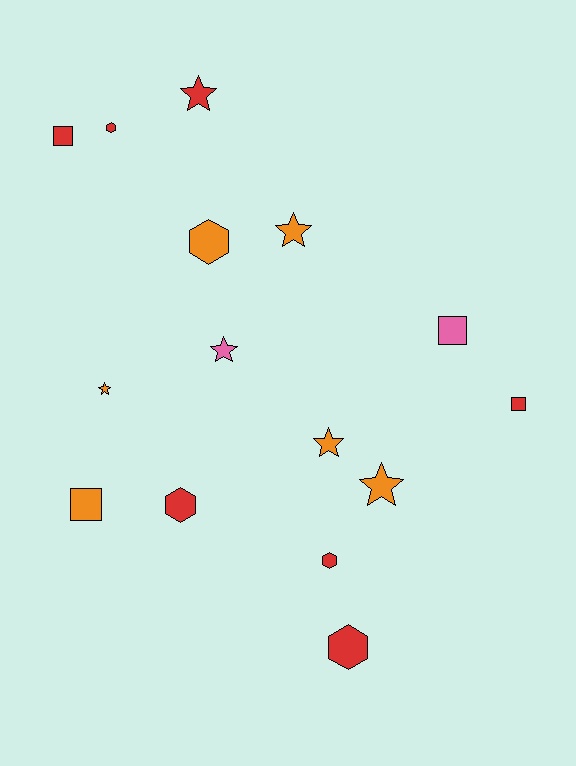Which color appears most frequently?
Red, with 7 objects.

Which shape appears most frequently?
Star, with 6 objects.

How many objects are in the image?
There are 15 objects.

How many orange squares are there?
There is 1 orange square.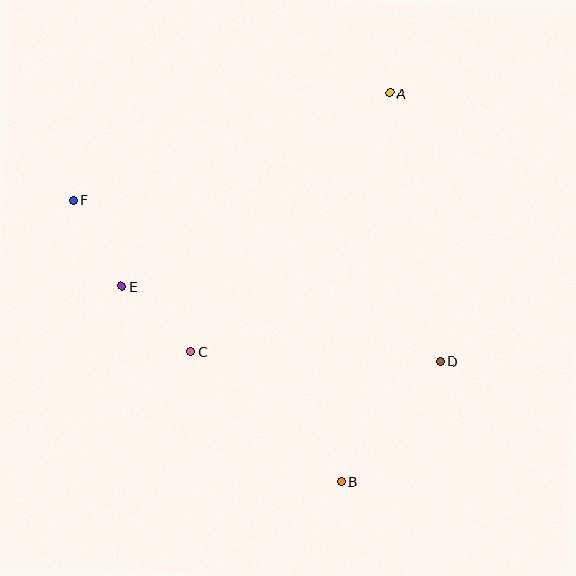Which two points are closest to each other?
Points C and E are closest to each other.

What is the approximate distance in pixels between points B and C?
The distance between B and C is approximately 199 pixels.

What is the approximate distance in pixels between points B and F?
The distance between B and F is approximately 389 pixels.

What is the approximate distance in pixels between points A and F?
The distance between A and F is approximately 334 pixels.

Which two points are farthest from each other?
Points D and F are farthest from each other.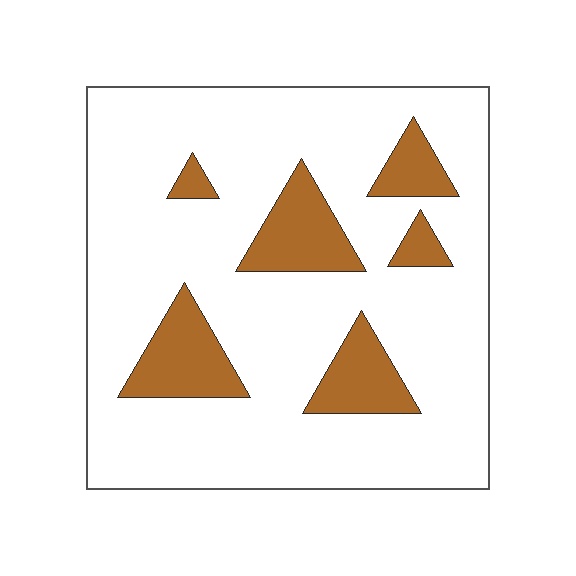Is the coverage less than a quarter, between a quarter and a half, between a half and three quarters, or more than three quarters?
Less than a quarter.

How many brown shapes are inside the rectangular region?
6.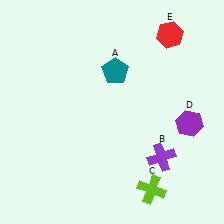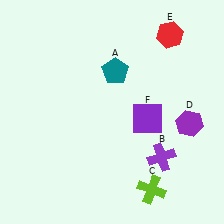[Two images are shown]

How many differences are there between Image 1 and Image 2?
There is 1 difference between the two images.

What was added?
A purple square (F) was added in Image 2.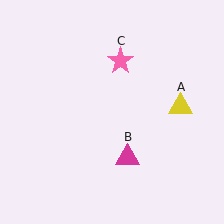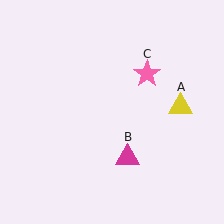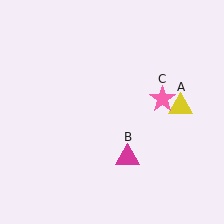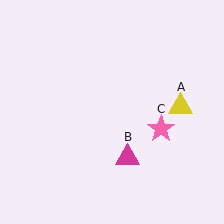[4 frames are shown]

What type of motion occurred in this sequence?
The pink star (object C) rotated clockwise around the center of the scene.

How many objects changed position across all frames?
1 object changed position: pink star (object C).